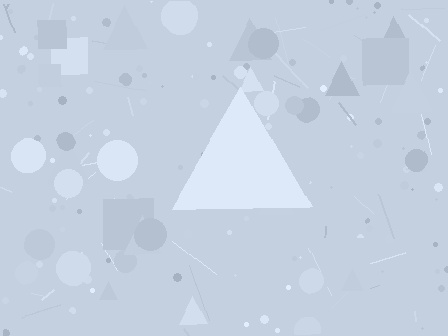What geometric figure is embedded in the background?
A triangle is embedded in the background.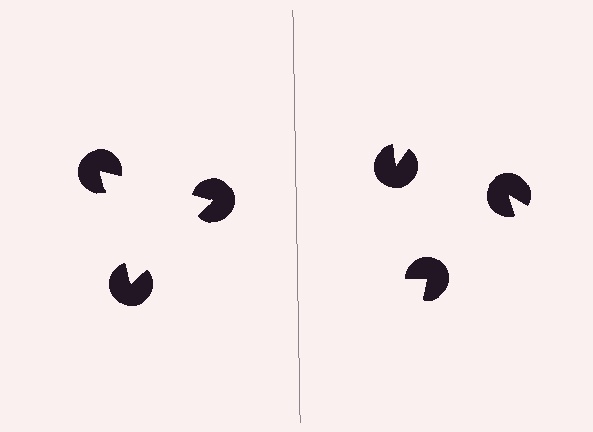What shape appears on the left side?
An illusory triangle.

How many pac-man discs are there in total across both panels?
6 — 3 on each side.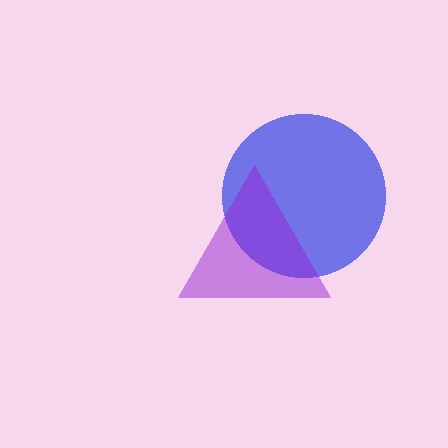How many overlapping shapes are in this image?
There are 2 overlapping shapes in the image.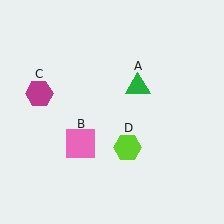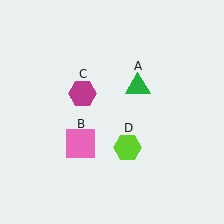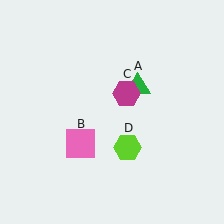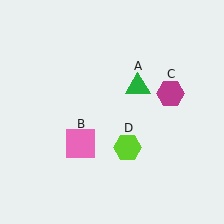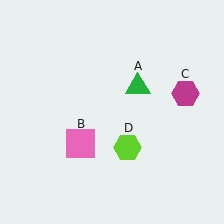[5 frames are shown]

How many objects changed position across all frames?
1 object changed position: magenta hexagon (object C).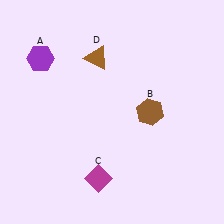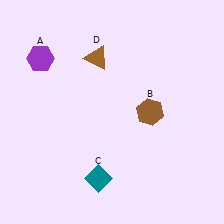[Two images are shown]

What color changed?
The diamond (C) changed from magenta in Image 1 to teal in Image 2.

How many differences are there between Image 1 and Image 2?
There is 1 difference between the two images.